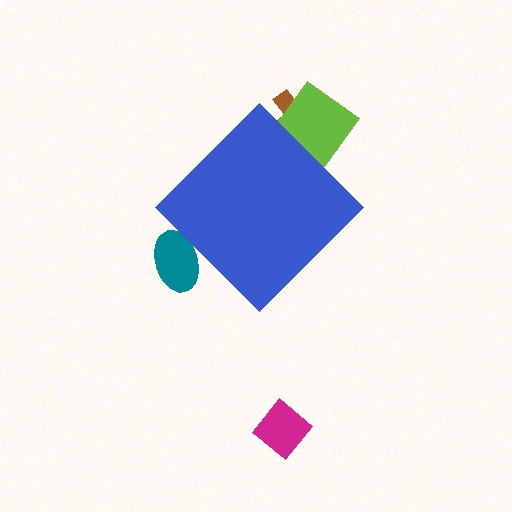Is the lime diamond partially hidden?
Yes, the lime diamond is partially hidden behind the blue diamond.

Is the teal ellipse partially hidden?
Yes, the teal ellipse is partially hidden behind the blue diamond.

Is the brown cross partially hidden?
Yes, the brown cross is partially hidden behind the blue diamond.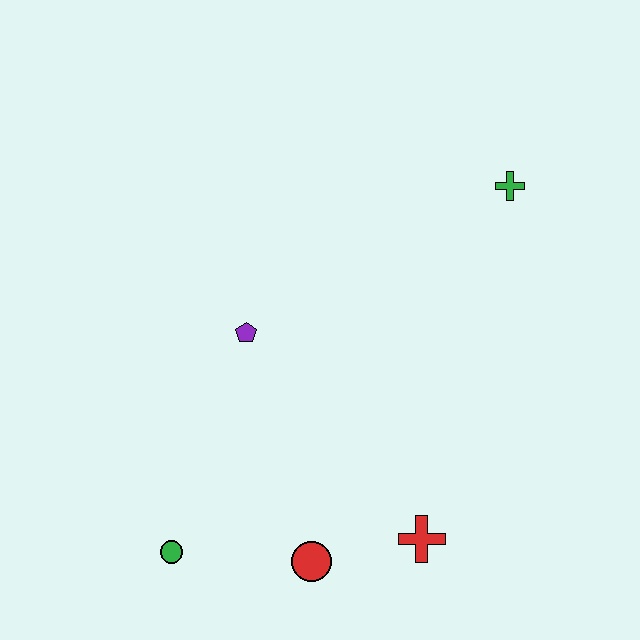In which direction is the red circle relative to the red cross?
The red circle is to the left of the red cross.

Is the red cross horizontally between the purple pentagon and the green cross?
Yes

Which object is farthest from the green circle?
The green cross is farthest from the green circle.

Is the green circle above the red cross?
No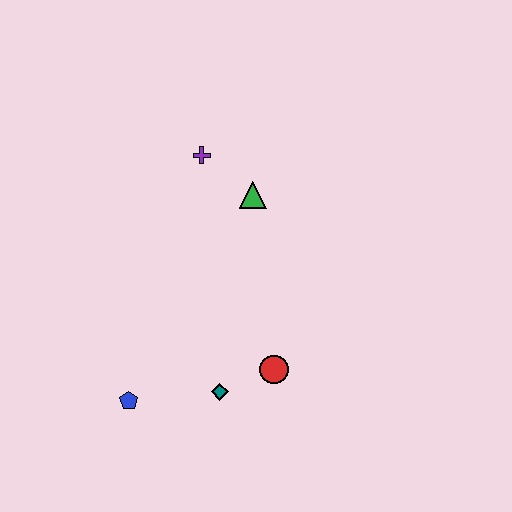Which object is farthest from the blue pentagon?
The purple cross is farthest from the blue pentagon.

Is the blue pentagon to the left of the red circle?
Yes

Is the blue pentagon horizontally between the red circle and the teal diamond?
No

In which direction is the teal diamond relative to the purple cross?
The teal diamond is below the purple cross.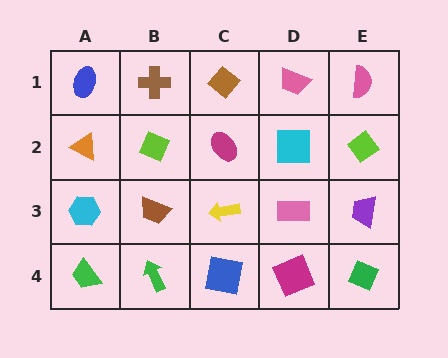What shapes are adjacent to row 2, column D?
A pink trapezoid (row 1, column D), a pink rectangle (row 3, column D), a magenta ellipse (row 2, column C), a lime diamond (row 2, column E).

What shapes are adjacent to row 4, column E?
A purple trapezoid (row 3, column E), a magenta square (row 4, column D).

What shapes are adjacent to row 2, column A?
A blue ellipse (row 1, column A), a cyan hexagon (row 3, column A), a lime diamond (row 2, column B).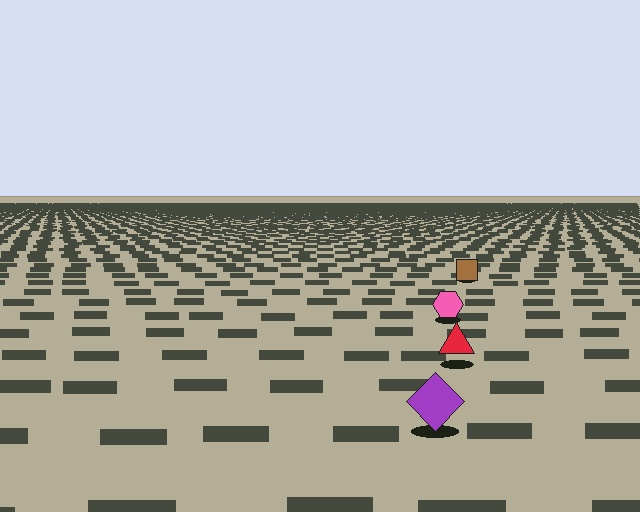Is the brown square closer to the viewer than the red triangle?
No. The red triangle is closer — you can tell from the texture gradient: the ground texture is coarser near it.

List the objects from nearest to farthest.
From nearest to farthest: the purple diamond, the red triangle, the pink hexagon, the brown square.